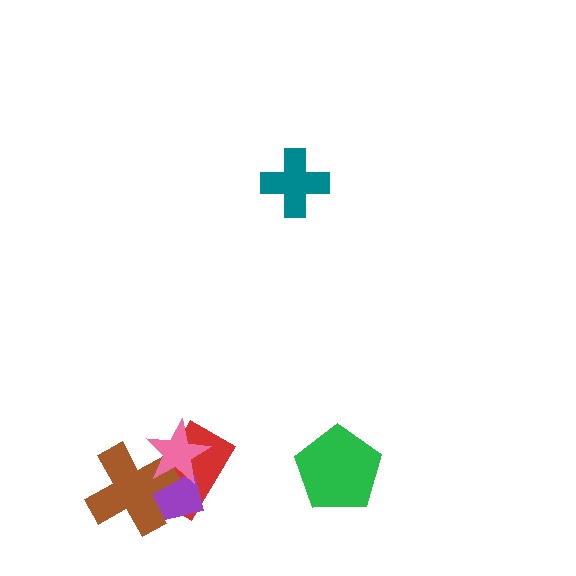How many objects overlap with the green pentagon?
0 objects overlap with the green pentagon.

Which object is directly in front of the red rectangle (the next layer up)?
The purple rectangle is directly in front of the red rectangle.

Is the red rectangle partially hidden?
Yes, it is partially covered by another shape.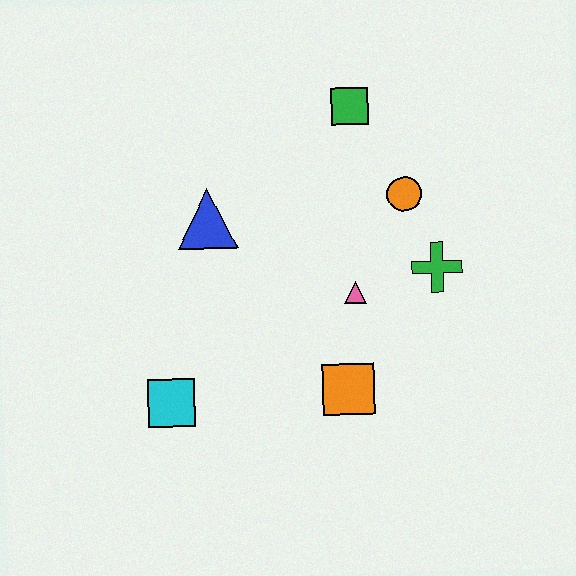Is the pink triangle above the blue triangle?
No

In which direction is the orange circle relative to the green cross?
The orange circle is above the green cross.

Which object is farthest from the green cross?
The cyan square is farthest from the green cross.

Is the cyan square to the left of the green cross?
Yes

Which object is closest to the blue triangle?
The pink triangle is closest to the blue triangle.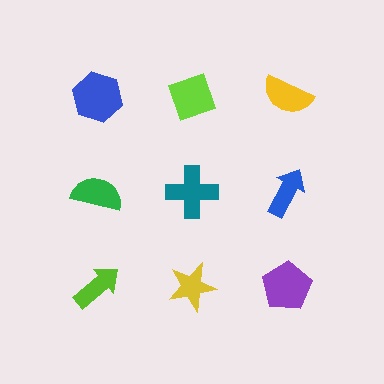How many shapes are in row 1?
3 shapes.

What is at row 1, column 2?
A lime diamond.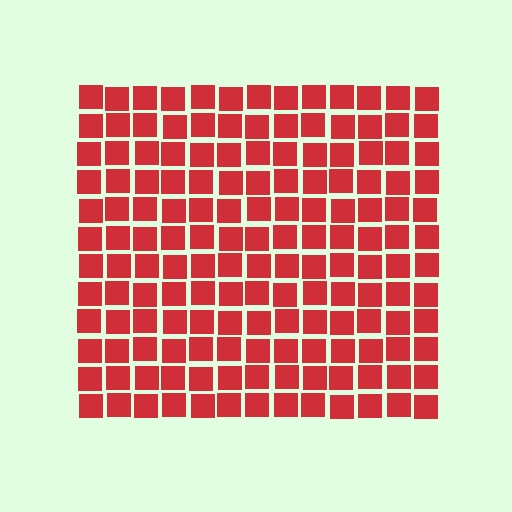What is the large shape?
The large shape is a square.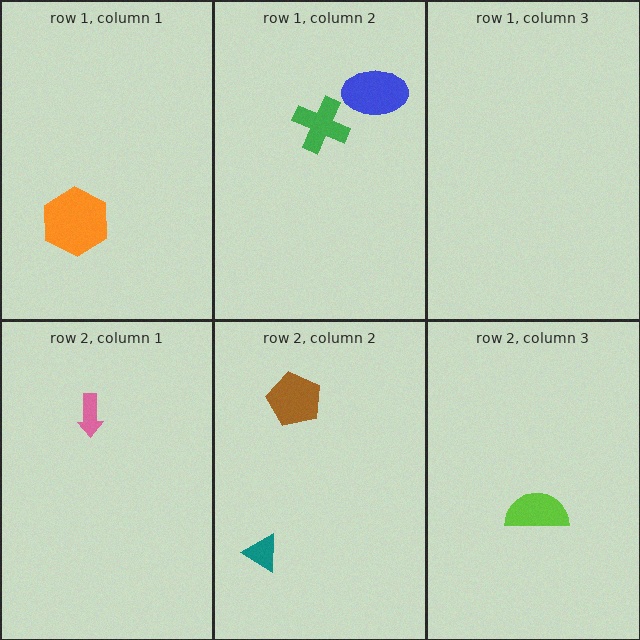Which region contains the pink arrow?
The row 2, column 1 region.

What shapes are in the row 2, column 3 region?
The lime semicircle.